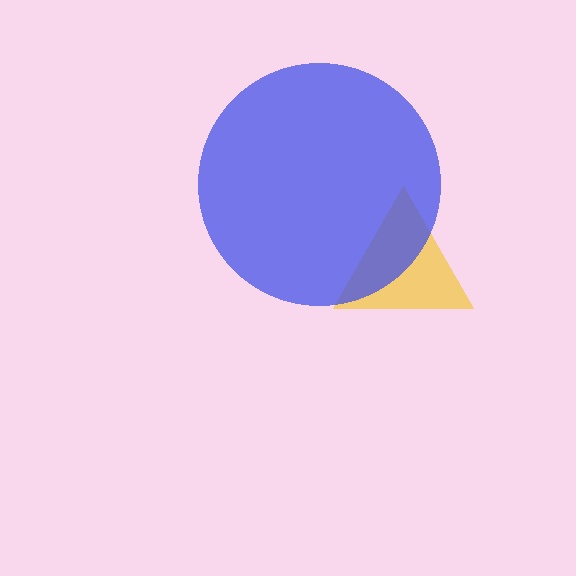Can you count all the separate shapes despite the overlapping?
Yes, there are 2 separate shapes.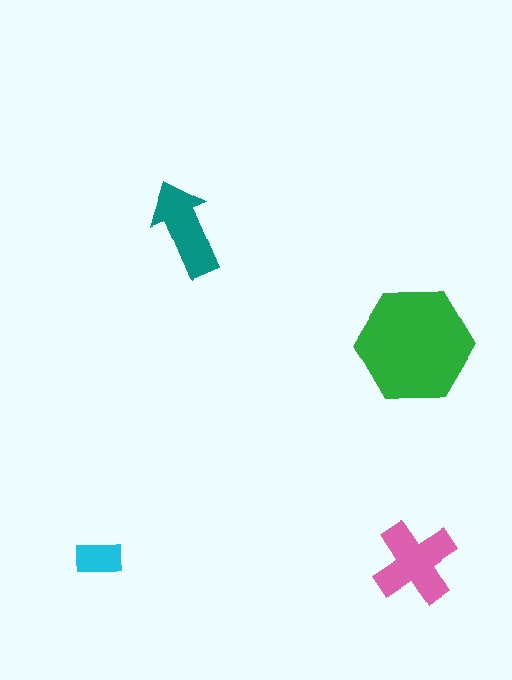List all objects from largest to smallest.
The green hexagon, the pink cross, the teal arrow, the cyan rectangle.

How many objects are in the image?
There are 4 objects in the image.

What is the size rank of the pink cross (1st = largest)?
2nd.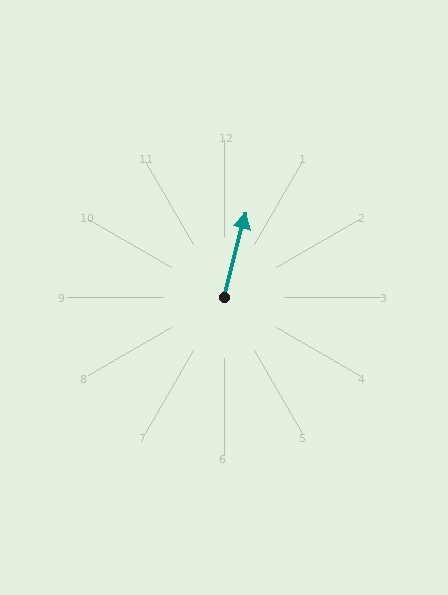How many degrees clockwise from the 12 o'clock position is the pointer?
Approximately 14 degrees.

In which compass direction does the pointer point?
North.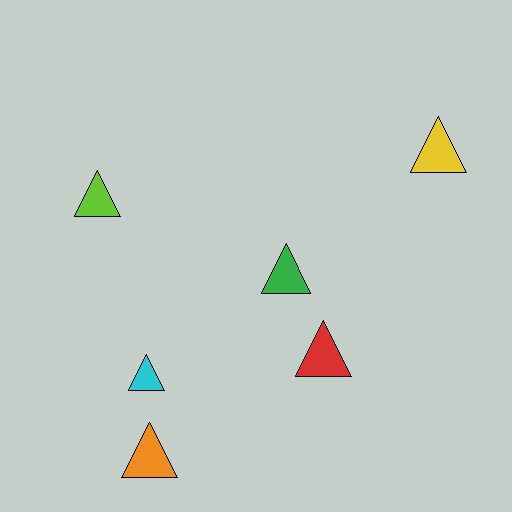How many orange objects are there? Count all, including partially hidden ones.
There is 1 orange object.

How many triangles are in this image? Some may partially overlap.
There are 6 triangles.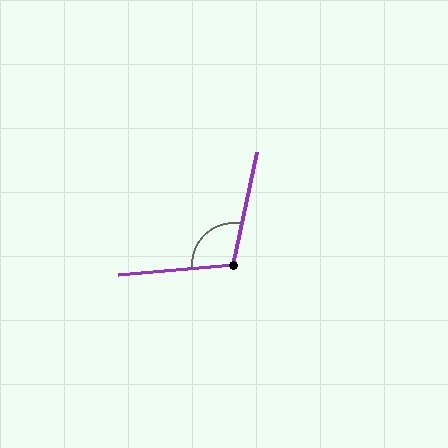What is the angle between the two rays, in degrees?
Approximately 107 degrees.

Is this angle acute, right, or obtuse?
It is obtuse.